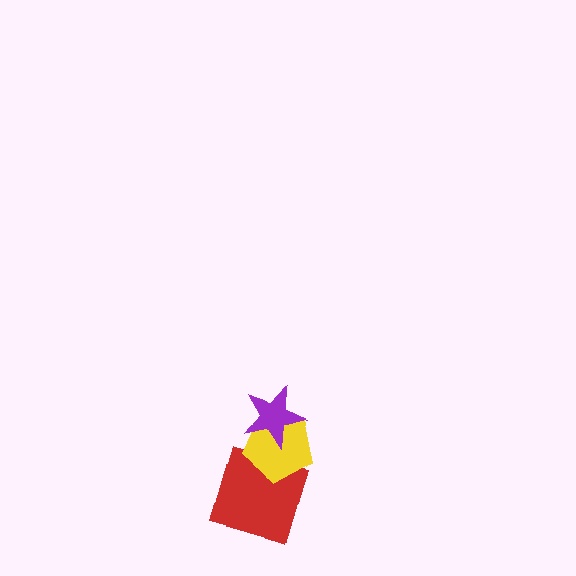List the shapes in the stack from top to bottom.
From top to bottom: the purple star, the yellow pentagon, the red square.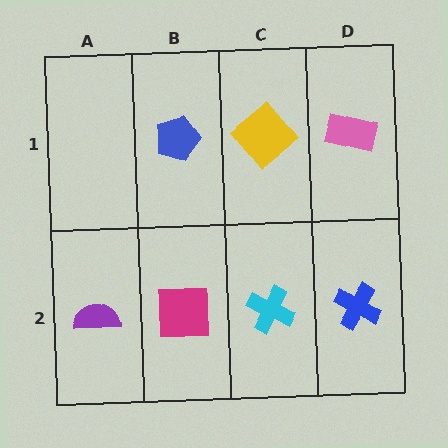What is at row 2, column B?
A magenta square.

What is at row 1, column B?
A blue pentagon.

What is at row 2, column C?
A cyan cross.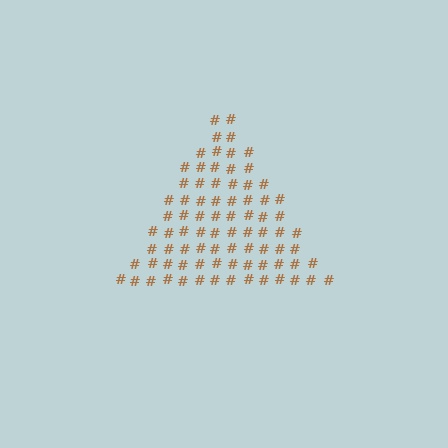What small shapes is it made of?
It is made of small hash symbols.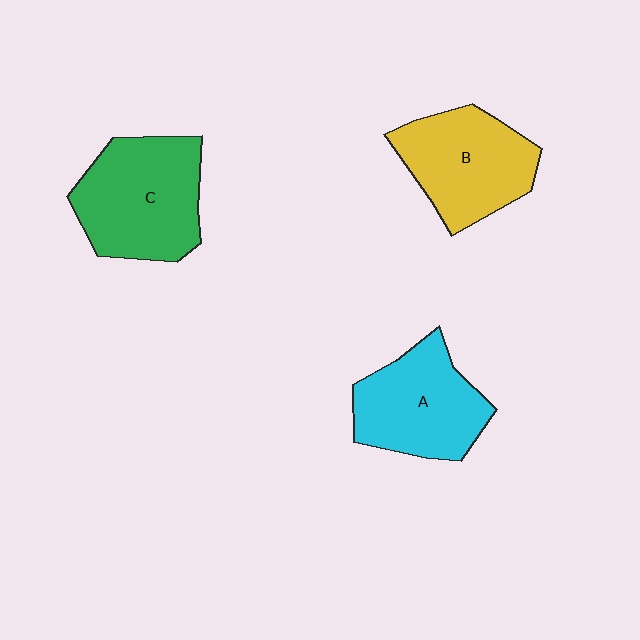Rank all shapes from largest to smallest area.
From largest to smallest: C (green), B (yellow), A (cyan).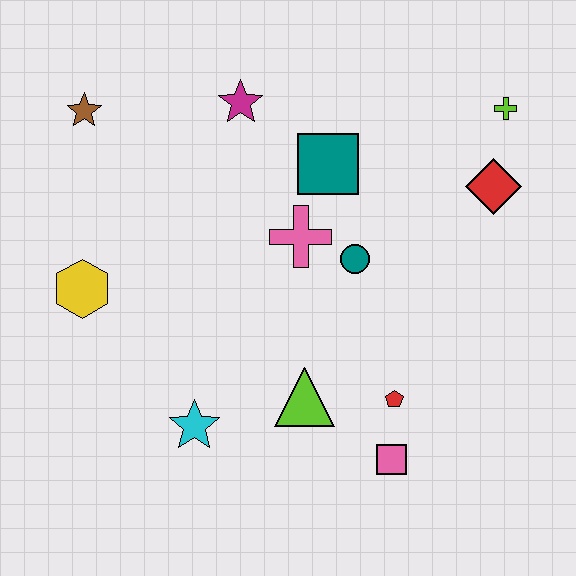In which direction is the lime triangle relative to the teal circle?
The lime triangle is below the teal circle.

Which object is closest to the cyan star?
The lime triangle is closest to the cyan star.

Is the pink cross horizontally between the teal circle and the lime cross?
No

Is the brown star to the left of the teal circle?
Yes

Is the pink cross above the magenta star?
No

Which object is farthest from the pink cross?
The brown star is farthest from the pink cross.